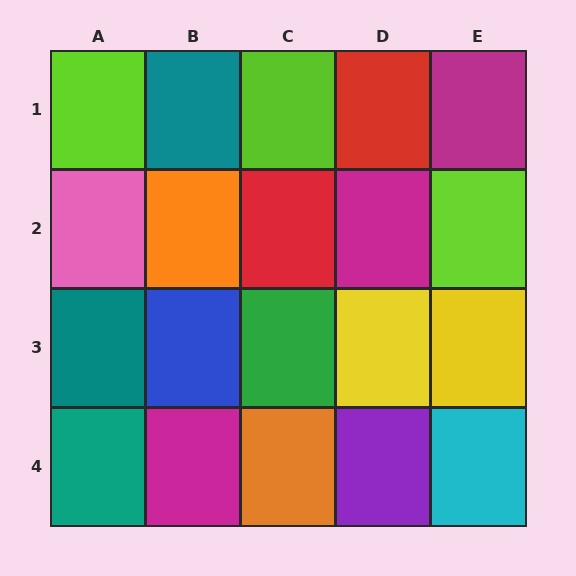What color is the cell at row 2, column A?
Pink.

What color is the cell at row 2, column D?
Magenta.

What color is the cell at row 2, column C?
Red.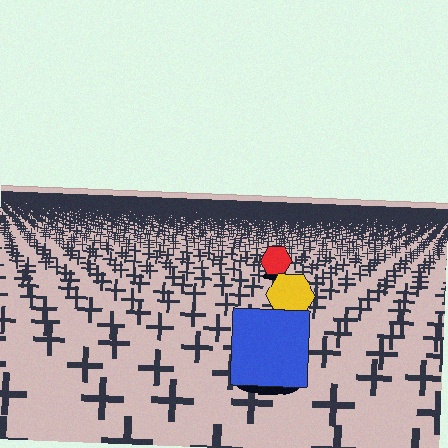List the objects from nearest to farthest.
From nearest to farthest: the blue square, the yellow hexagon, the red hexagon.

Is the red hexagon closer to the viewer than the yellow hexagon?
No. The yellow hexagon is closer — you can tell from the texture gradient: the ground texture is coarser near it.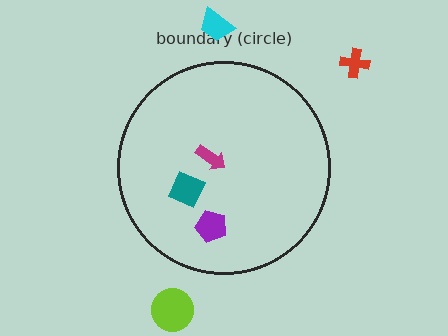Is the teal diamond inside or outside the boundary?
Inside.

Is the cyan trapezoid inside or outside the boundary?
Outside.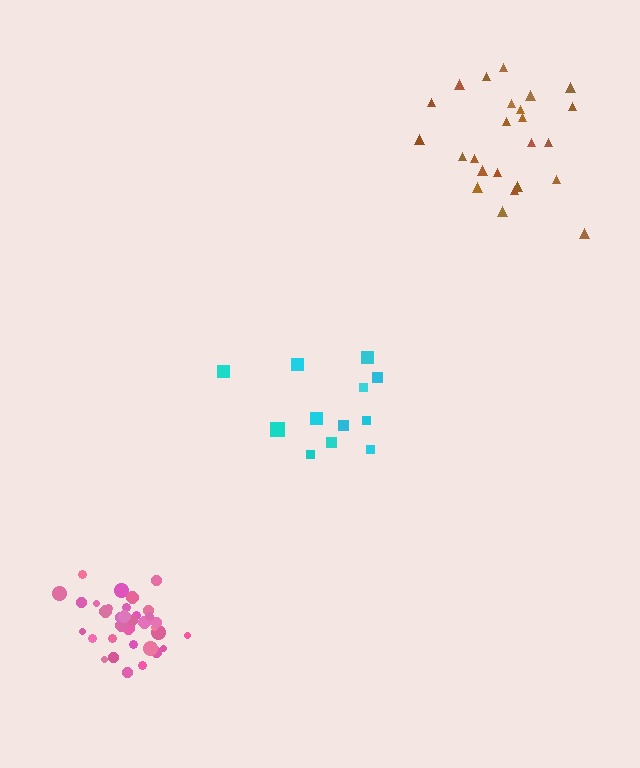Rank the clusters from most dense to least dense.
pink, brown, cyan.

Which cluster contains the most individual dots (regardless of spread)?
Pink (34).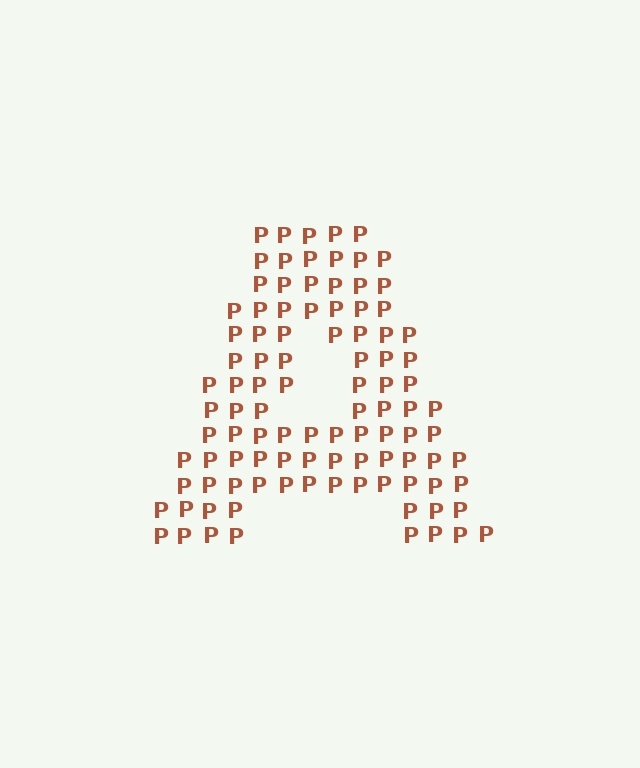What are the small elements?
The small elements are letter P's.